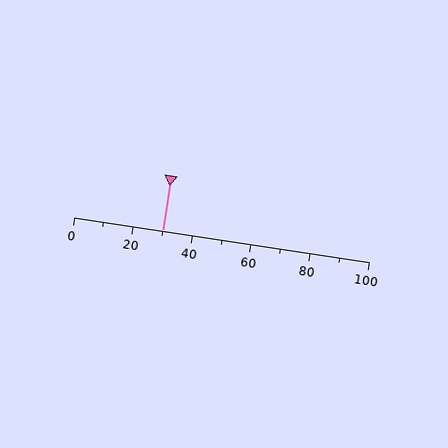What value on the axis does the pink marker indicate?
The marker indicates approximately 30.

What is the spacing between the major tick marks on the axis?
The major ticks are spaced 20 apart.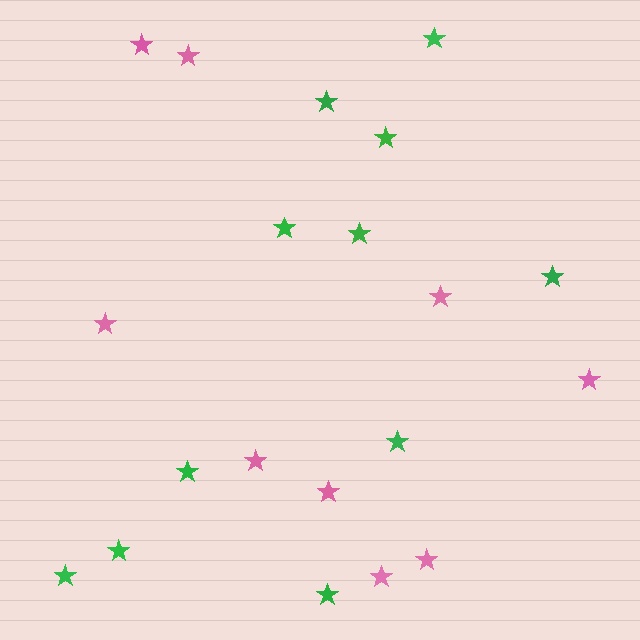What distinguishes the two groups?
There are 2 groups: one group of green stars (11) and one group of pink stars (9).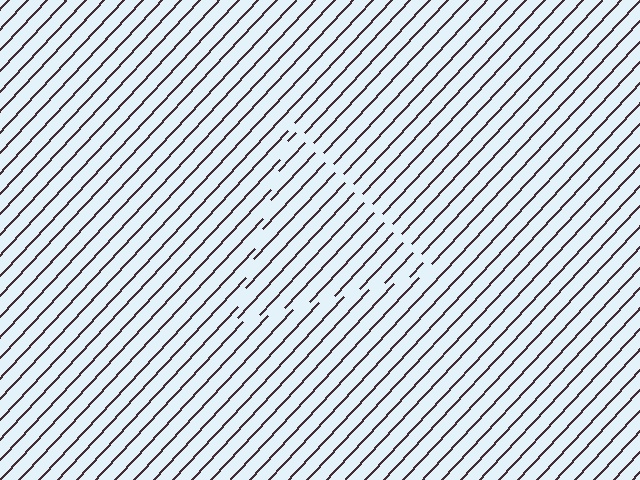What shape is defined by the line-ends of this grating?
An illusory triangle. The interior of the shape contains the same grating, shifted by half a period — the contour is defined by the phase discontinuity where line-ends from the inner and outer gratings abut.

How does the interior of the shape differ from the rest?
The interior of the shape contains the same grating, shifted by half a period — the contour is defined by the phase discontinuity where line-ends from the inner and outer gratings abut.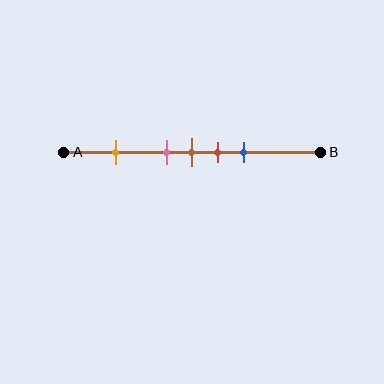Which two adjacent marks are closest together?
The pink and brown marks are the closest adjacent pair.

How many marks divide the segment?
There are 5 marks dividing the segment.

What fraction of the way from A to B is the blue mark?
The blue mark is approximately 70% (0.7) of the way from A to B.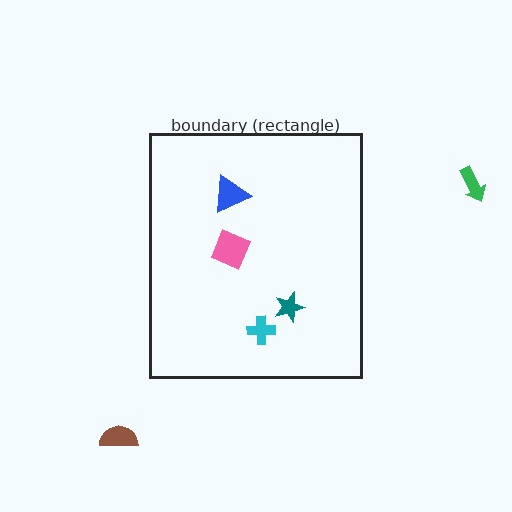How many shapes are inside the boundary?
4 inside, 2 outside.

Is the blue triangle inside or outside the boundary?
Inside.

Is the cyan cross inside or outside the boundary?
Inside.